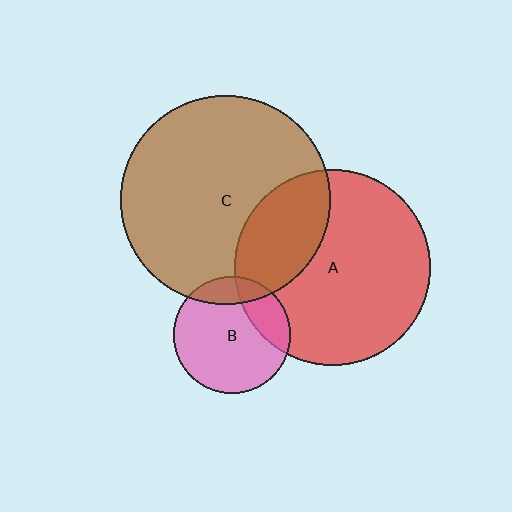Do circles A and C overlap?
Yes.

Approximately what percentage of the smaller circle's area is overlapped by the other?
Approximately 30%.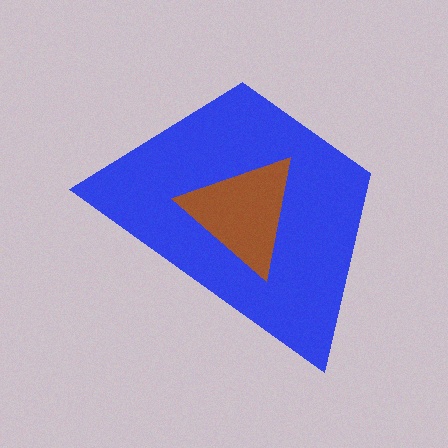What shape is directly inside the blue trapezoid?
The brown triangle.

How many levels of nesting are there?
2.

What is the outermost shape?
The blue trapezoid.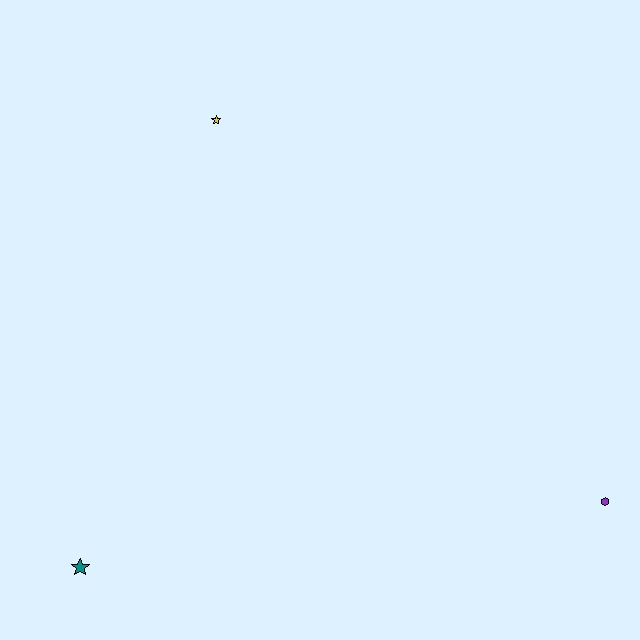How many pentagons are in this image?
There are no pentagons.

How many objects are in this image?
There are 3 objects.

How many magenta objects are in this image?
There are no magenta objects.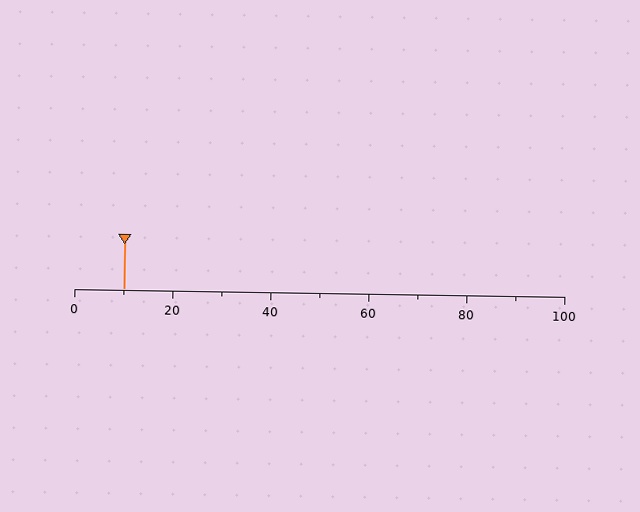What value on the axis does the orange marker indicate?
The marker indicates approximately 10.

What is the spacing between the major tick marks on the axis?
The major ticks are spaced 20 apart.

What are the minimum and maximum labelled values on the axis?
The axis runs from 0 to 100.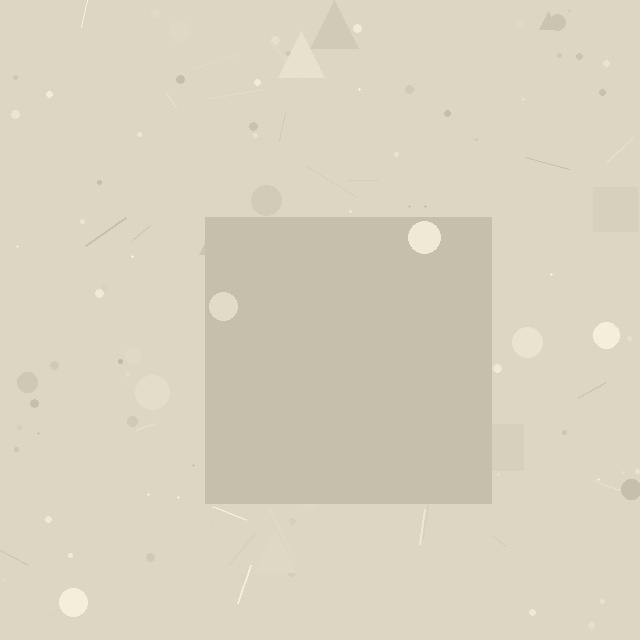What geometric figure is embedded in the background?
A square is embedded in the background.